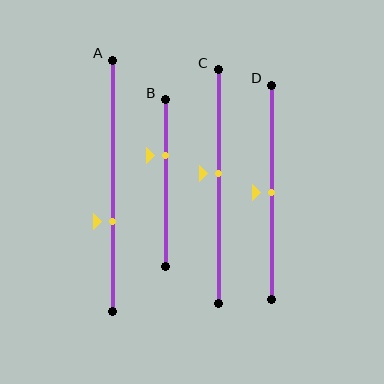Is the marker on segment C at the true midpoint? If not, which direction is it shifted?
No, the marker on segment C is shifted upward by about 6% of the segment length.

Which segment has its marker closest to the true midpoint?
Segment D has its marker closest to the true midpoint.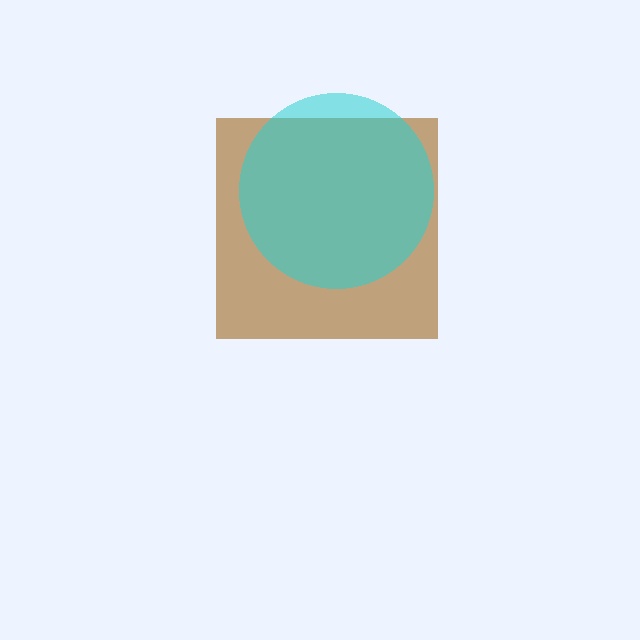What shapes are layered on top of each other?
The layered shapes are: a brown square, a cyan circle.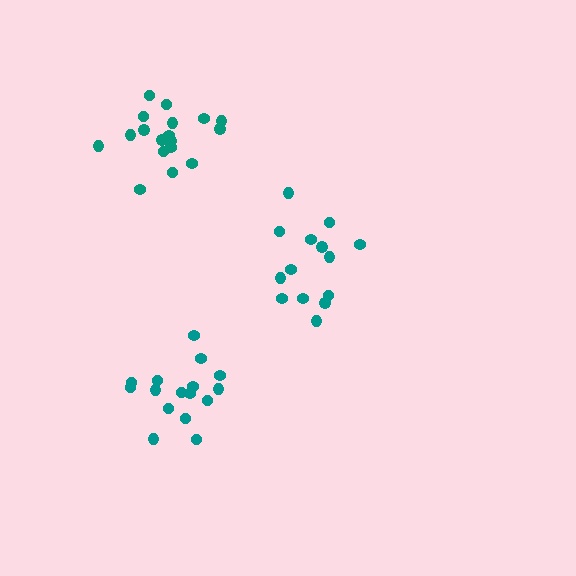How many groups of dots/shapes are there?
There are 3 groups.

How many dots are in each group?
Group 1: 14 dots, Group 2: 18 dots, Group 3: 16 dots (48 total).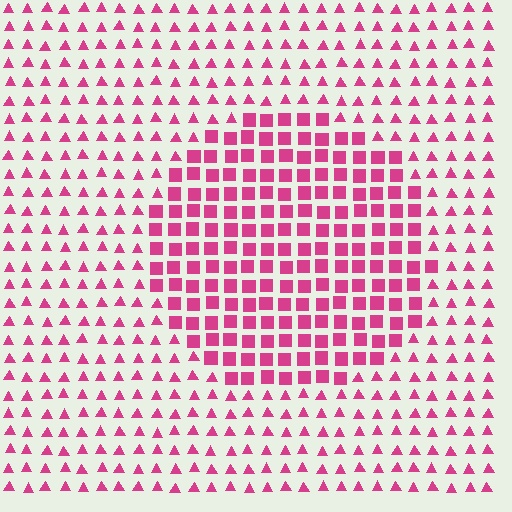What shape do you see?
I see a circle.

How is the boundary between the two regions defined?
The boundary is defined by a change in element shape: squares inside vs. triangles outside. All elements share the same color and spacing.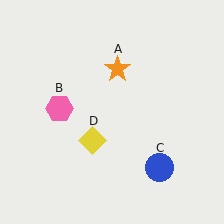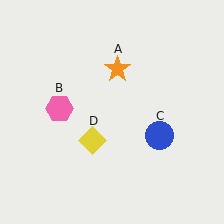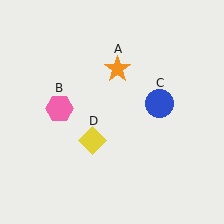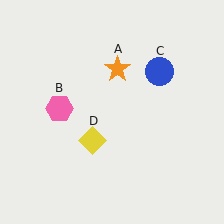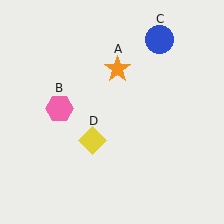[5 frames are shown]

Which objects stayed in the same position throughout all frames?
Orange star (object A) and pink hexagon (object B) and yellow diamond (object D) remained stationary.